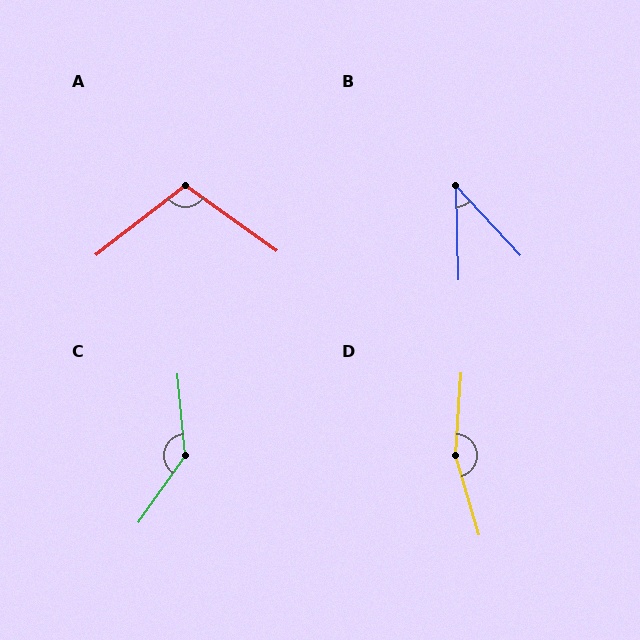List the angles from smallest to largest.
B (42°), A (107°), C (140°), D (160°).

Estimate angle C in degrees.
Approximately 140 degrees.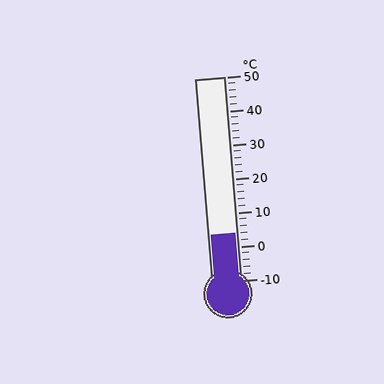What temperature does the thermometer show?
The thermometer shows approximately 4°C.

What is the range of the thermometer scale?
The thermometer scale ranges from -10°C to 50°C.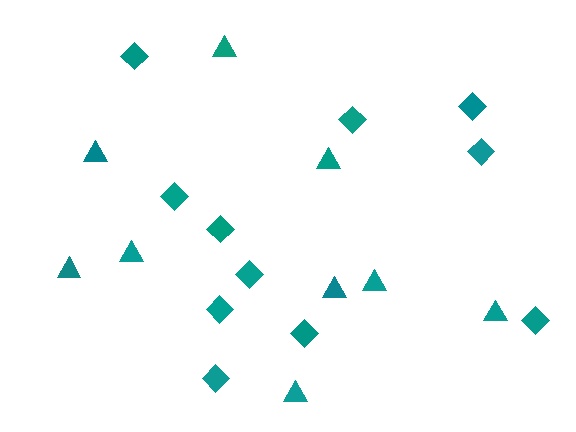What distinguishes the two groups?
There are 2 groups: one group of diamonds (11) and one group of triangles (9).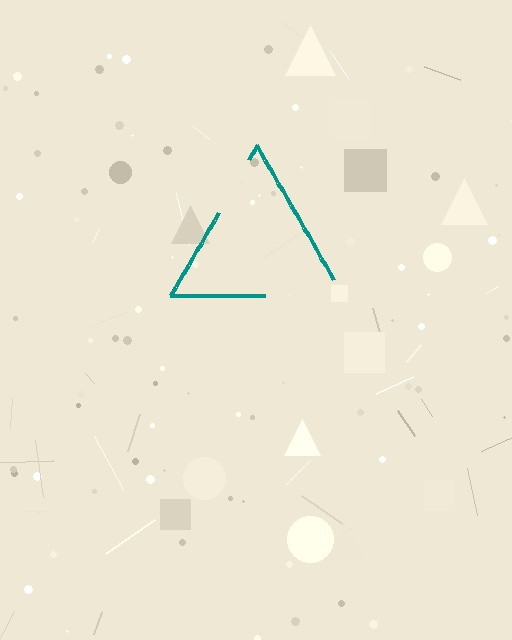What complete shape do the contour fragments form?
The contour fragments form a triangle.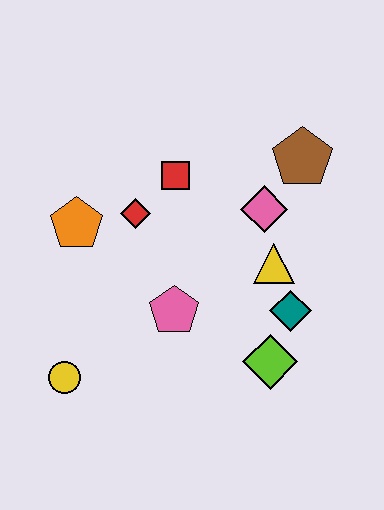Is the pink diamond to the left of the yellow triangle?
Yes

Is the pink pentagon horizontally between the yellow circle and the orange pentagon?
No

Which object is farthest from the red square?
The yellow circle is farthest from the red square.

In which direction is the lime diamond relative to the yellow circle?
The lime diamond is to the right of the yellow circle.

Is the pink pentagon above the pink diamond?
No